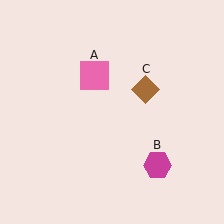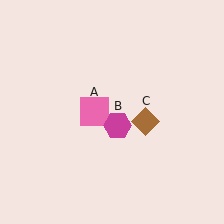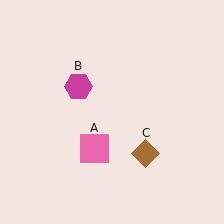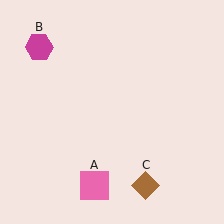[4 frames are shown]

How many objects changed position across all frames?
3 objects changed position: pink square (object A), magenta hexagon (object B), brown diamond (object C).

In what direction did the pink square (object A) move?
The pink square (object A) moved down.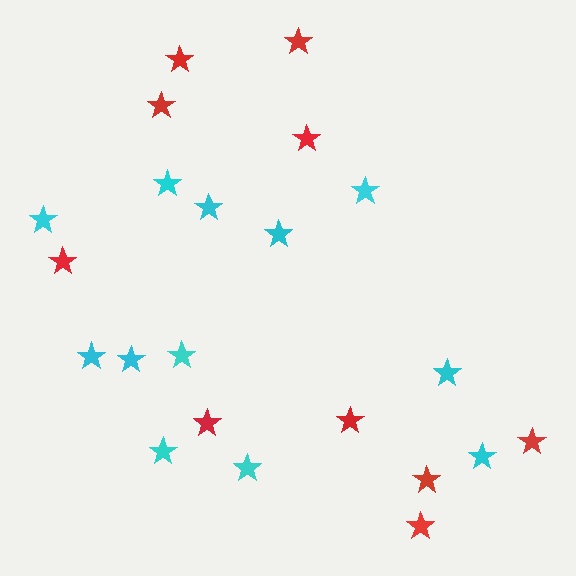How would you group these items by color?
There are 2 groups: one group of red stars (10) and one group of cyan stars (12).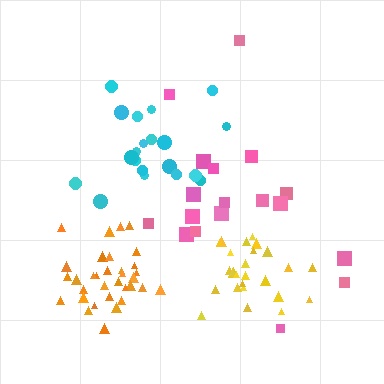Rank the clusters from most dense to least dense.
orange, yellow, cyan, pink.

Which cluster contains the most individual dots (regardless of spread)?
Orange (33).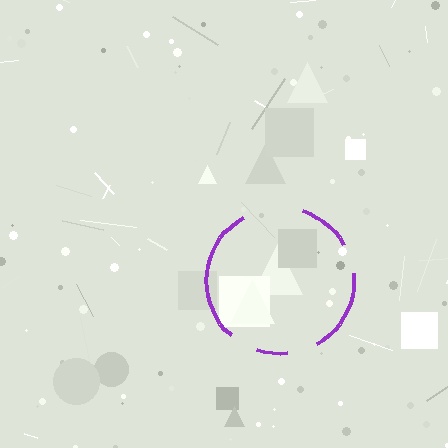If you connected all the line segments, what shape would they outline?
They would outline a circle.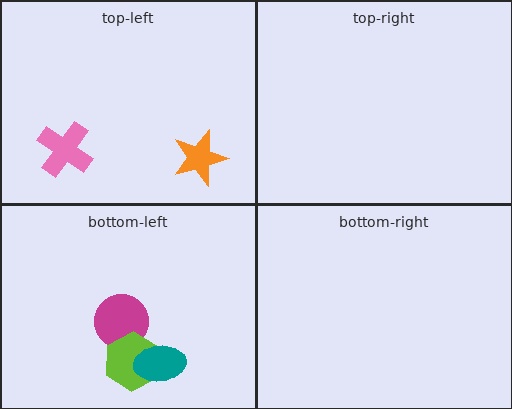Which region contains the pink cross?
The top-left region.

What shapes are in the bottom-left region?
The magenta circle, the lime hexagon, the teal ellipse.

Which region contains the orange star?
The top-left region.